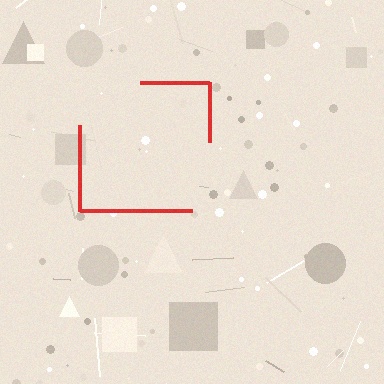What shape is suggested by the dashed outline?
The dashed outline suggests a square.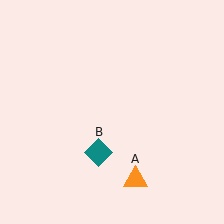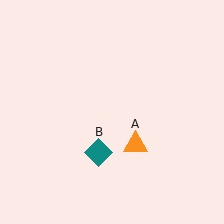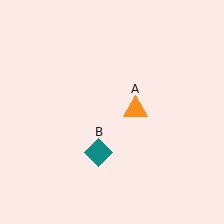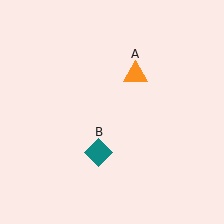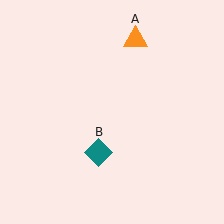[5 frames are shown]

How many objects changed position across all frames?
1 object changed position: orange triangle (object A).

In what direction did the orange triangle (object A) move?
The orange triangle (object A) moved up.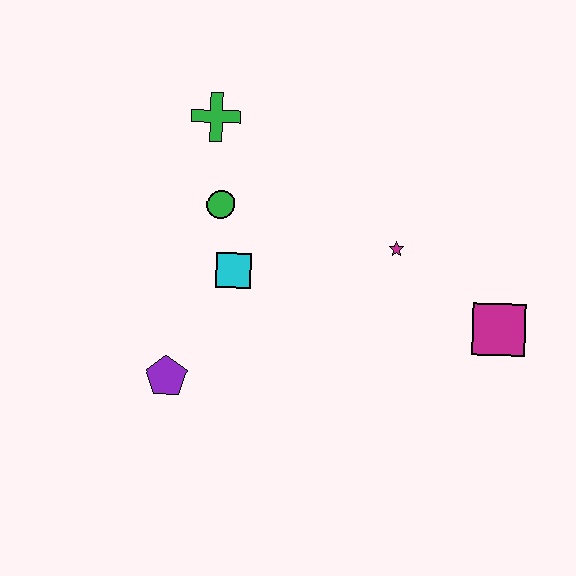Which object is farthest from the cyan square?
The magenta square is farthest from the cyan square.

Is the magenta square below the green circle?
Yes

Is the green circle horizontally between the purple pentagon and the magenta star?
Yes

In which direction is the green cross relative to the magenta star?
The green cross is to the left of the magenta star.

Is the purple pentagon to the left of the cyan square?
Yes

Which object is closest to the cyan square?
The green circle is closest to the cyan square.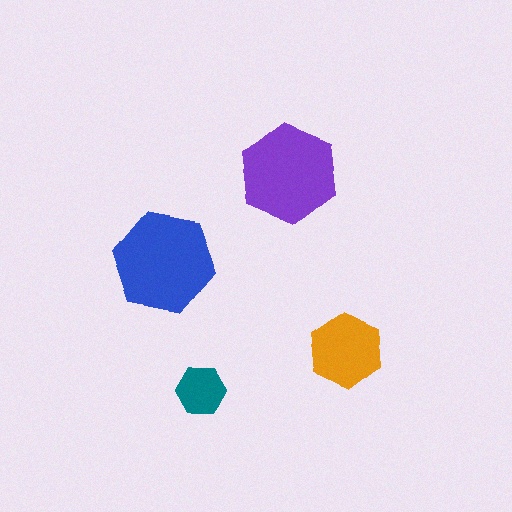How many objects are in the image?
There are 4 objects in the image.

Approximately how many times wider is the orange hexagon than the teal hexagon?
About 1.5 times wider.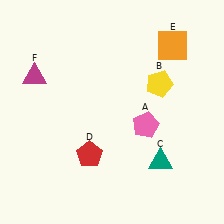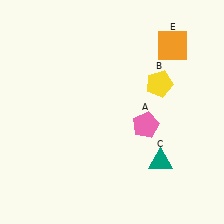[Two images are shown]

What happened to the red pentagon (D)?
The red pentagon (D) was removed in Image 2. It was in the bottom-left area of Image 1.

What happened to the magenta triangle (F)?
The magenta triangle (F) was removed in Image 2. It was in the top-left area of Image 1.